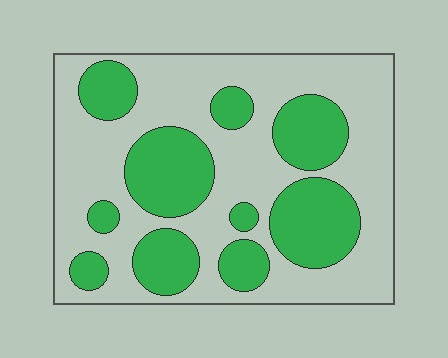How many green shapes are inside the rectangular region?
10.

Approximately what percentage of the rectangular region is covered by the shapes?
Approximately 35%.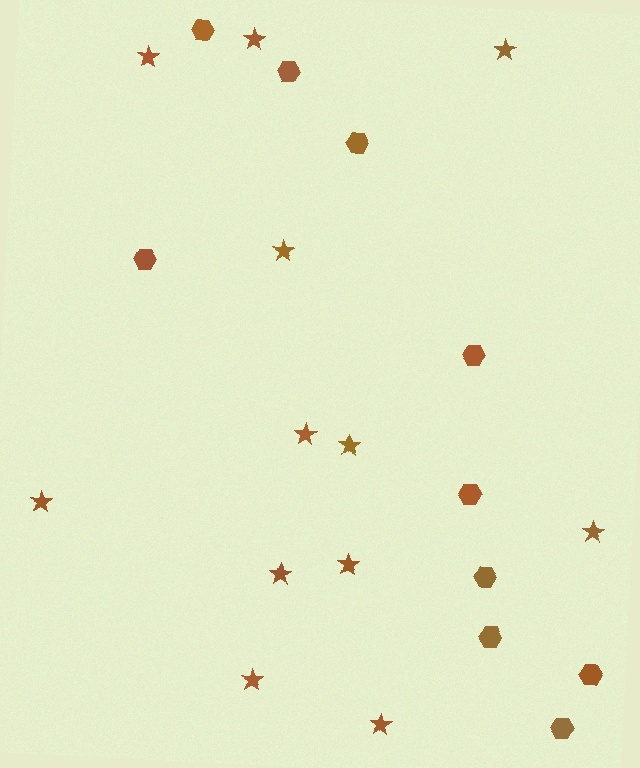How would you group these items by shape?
There are 2 groups: one group of hexagons (10) and one group of stars (12).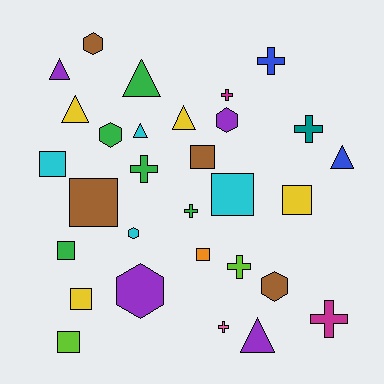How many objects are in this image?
There are 30 objects.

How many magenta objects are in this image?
There are 2 magenta objects.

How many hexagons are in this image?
There are 6 hexagons.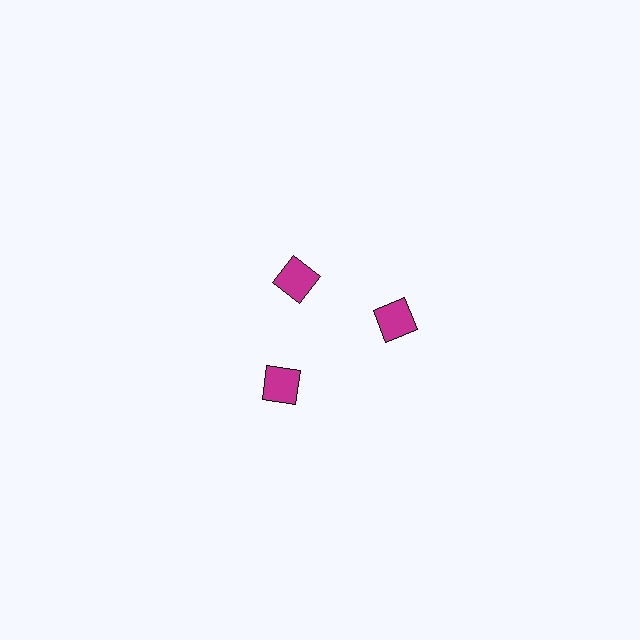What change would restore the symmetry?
The symmetry would be restored by moving it outward, back onto the ring so that all 3 squares sit at equal angles and equal distance from the center.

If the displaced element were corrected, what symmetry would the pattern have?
It would have 3-fold rotational symmetry — the pattern would map onto itself every 120 degrees.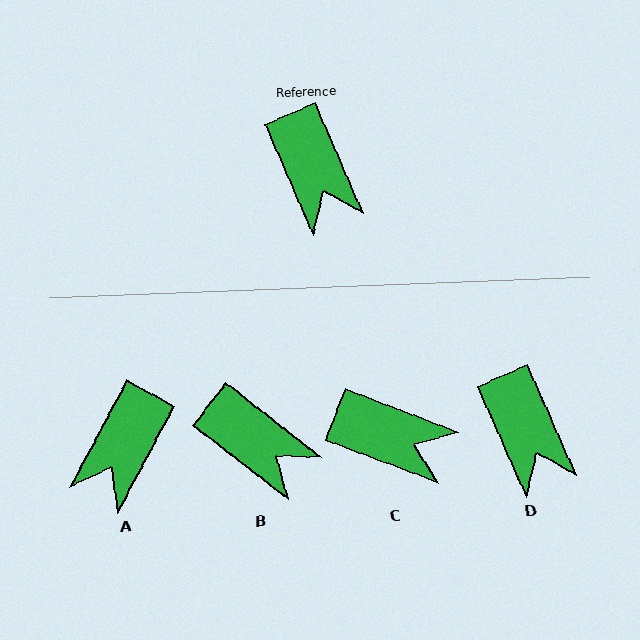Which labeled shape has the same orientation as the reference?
D.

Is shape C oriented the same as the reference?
No, it is off by about 45 degrees.